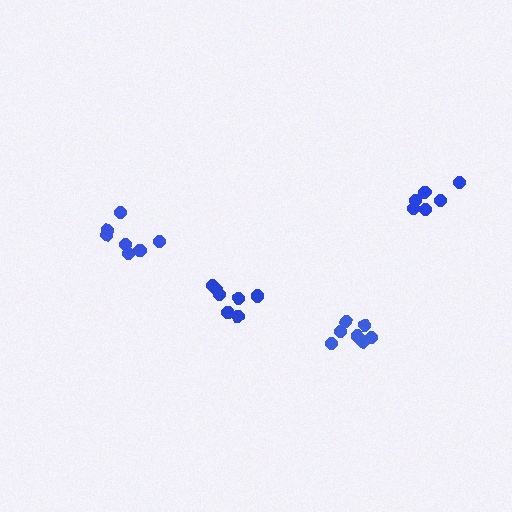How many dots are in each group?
Group 1: 7 dots, Group 2: 7 dots, Group 3: 8 dots, Group 4: 6 dots (28 total).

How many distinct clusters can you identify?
There are 4 distinct clusters.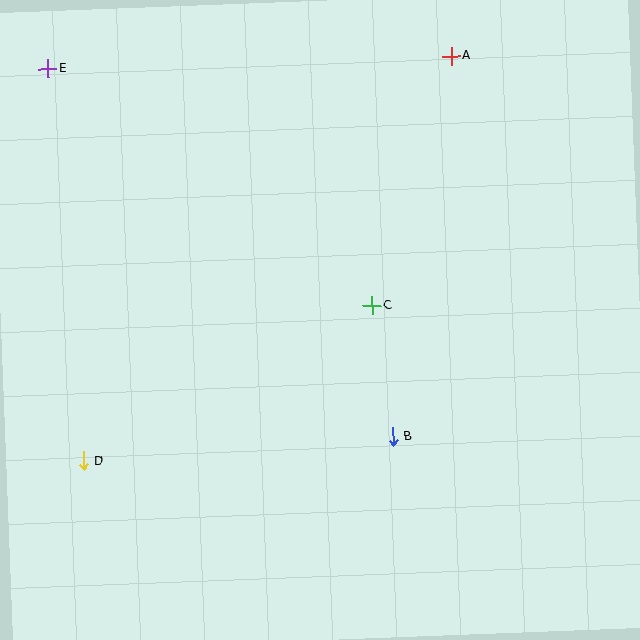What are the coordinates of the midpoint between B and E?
The midpoint between B and E is at (220, 253).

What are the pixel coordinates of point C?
Point C is at (372, 306).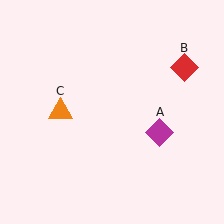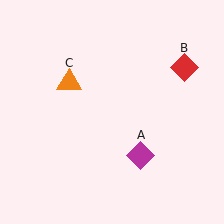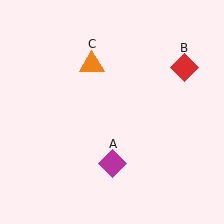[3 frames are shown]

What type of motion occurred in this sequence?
The magenta diamond (object A), orange triangle (object C) rotated clockwise around the center of the scene.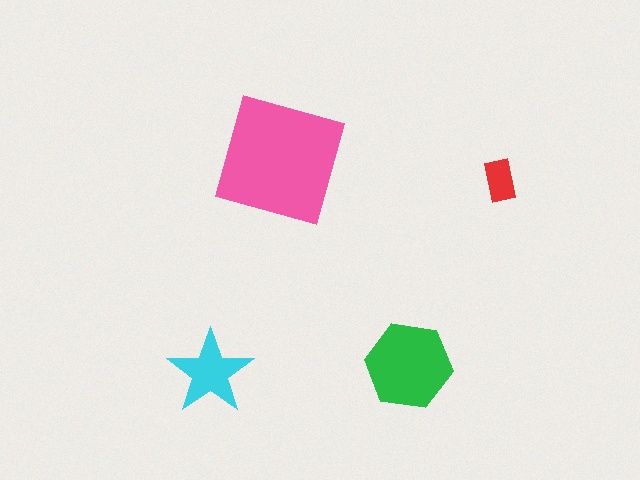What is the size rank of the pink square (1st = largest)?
1st.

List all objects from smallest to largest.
The red rectangle, the cyan star, the green hexagon, the pink square.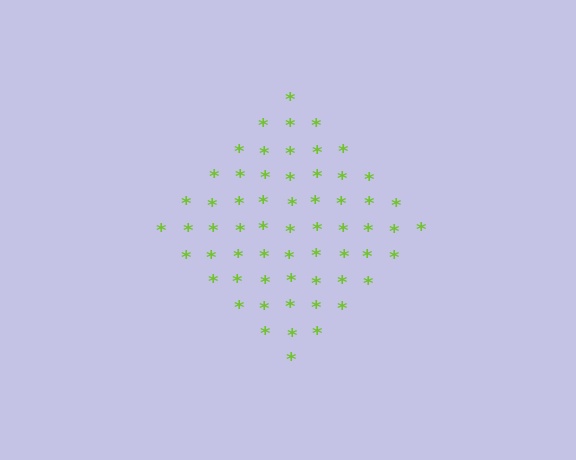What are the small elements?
The small elements are asterisks.